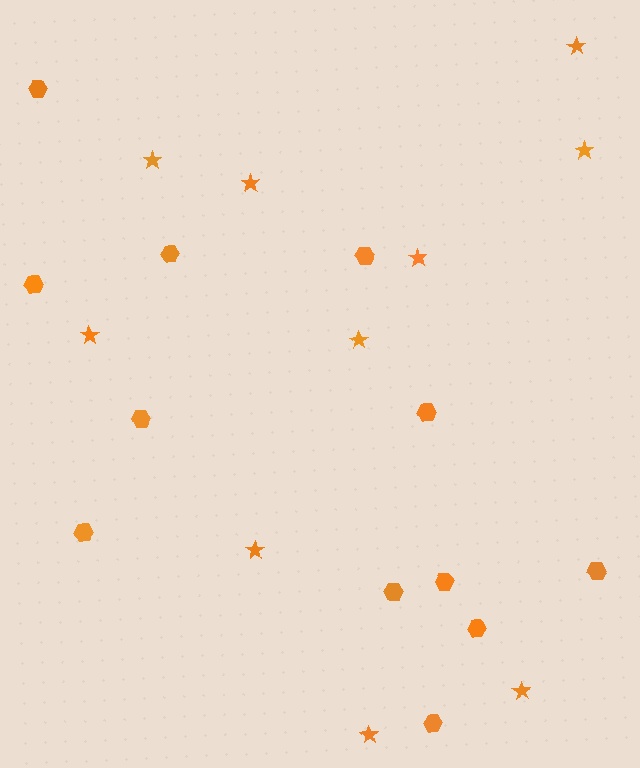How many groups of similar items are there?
There are 2 groups: one group of stars (10) and one group of hexagons (12).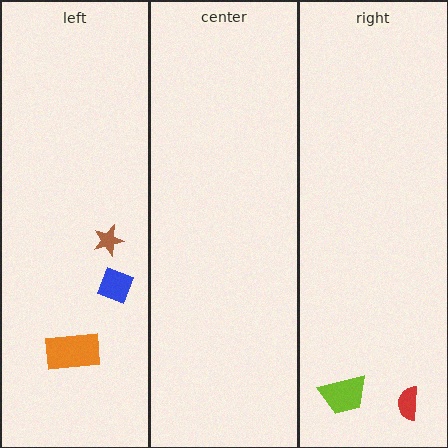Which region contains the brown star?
The left region.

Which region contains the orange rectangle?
The left region.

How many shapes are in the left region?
3.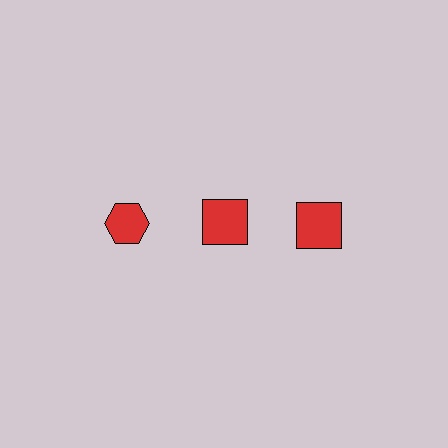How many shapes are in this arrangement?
There are 3 shapes arranged in a grid pattern.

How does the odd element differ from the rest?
It has a different shape: hexagon instead of square.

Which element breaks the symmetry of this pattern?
The red hexagon in the top row, leftmost column breaks the symmetry. All other shapes are red squares.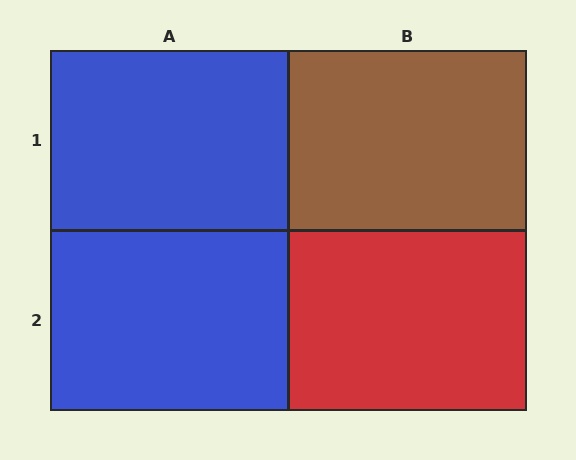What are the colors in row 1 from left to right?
Blue, brown.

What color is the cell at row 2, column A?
Blue.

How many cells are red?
1 cell is red.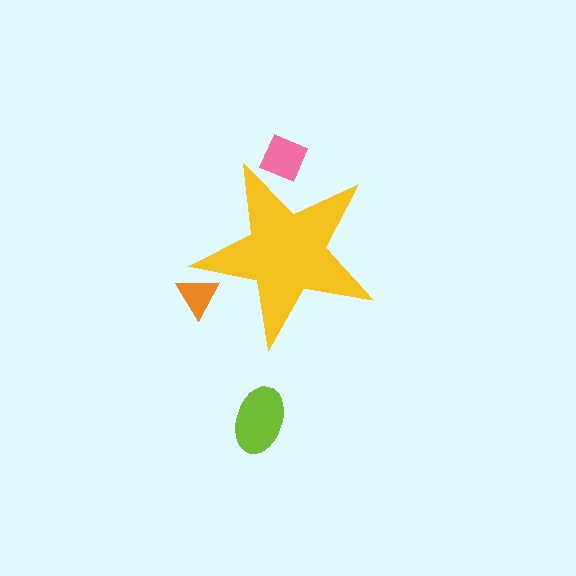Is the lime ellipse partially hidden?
No, the lime ellipse is fully visible.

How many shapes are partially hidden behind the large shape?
2 shapes are partially hidden.